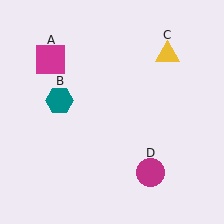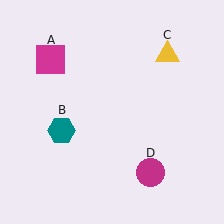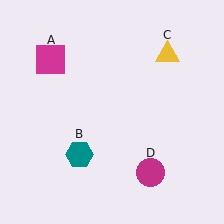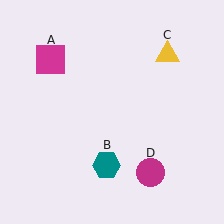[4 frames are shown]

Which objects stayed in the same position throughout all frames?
Magenta square (object A) and yellow triangle (object C) and magenta circle (object D) remained stationary.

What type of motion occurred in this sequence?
The teal hexagon (object B) rotated counterclockwise around the center of the scene.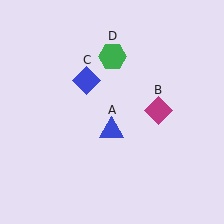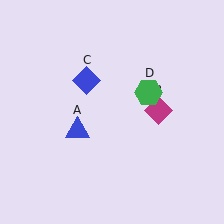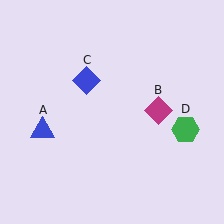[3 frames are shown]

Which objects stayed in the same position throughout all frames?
Magenta diamond (object B) and blue diamond (object C) remained stationary.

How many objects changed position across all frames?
2 objects changed position: blue triangle (object A), green hexagon (object D).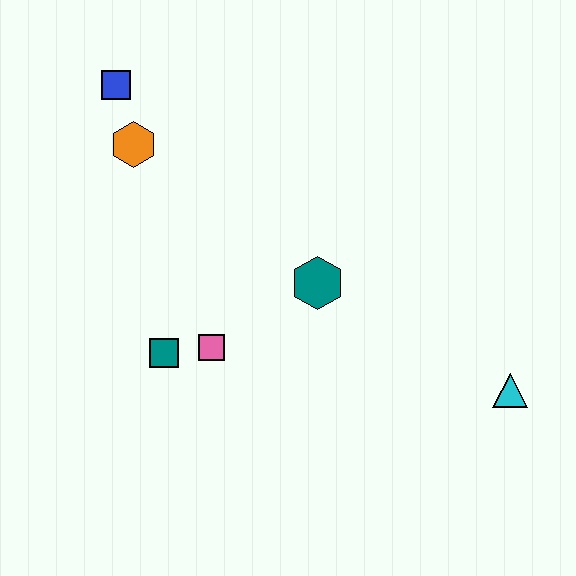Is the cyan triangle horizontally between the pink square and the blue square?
No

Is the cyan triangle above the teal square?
No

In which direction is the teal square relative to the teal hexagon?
The teal square is to the left of the teal hexagon.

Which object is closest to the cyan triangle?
The teal hexagon is closest to the cyan triangle.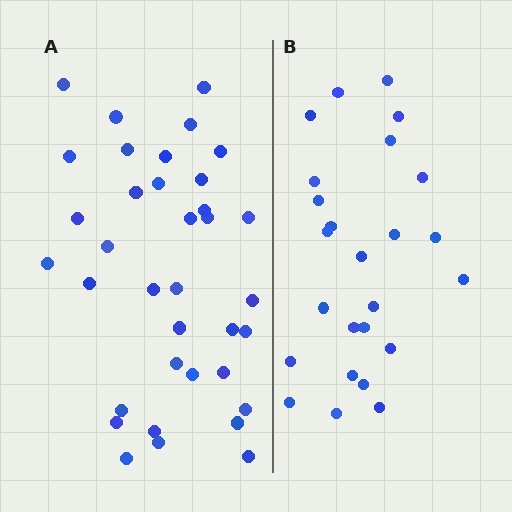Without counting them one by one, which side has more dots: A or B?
Region A (the left region) has more dots.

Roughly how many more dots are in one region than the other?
Region A has roughly 12 or so more dots than region B.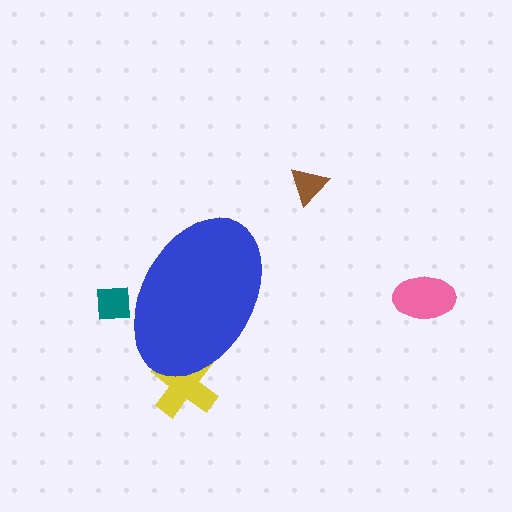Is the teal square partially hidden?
Yes, the teal square is partially hidden behind the blue ellipse.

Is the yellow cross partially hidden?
Yes, the yellow cross is partially hidden behind the blue ellipse.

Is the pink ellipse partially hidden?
No, the pink ellipse is fully visible.